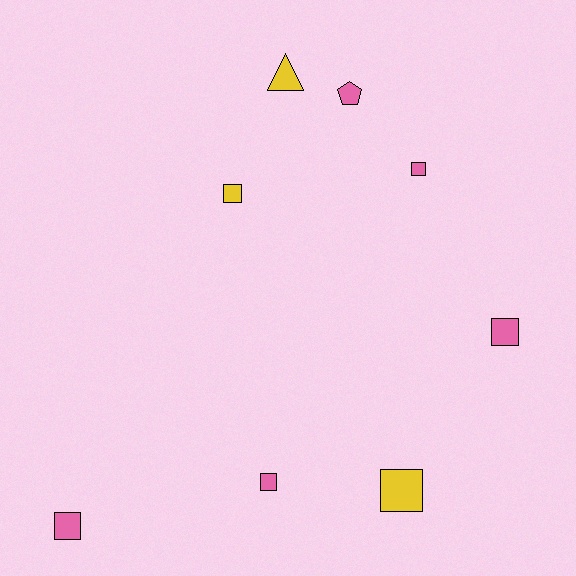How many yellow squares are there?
There are 2 yellow squares.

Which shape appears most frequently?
Square, with 6 objects.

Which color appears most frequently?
Pink, with 5 objects.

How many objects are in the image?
There are 8 objects.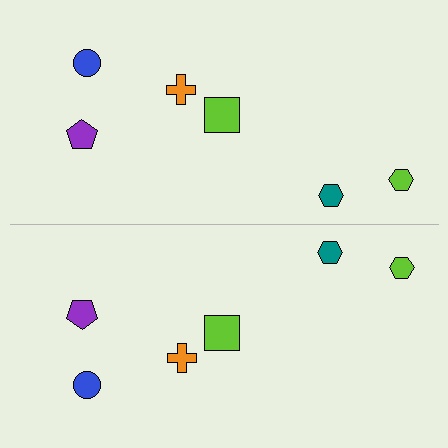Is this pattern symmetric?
Yes, this pattern has bilateral (reflection) symmetry.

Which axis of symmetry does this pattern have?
The pattern has a horizontal axis of symmetry running through the center of the image.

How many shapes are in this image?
There are 12 shapes in this image.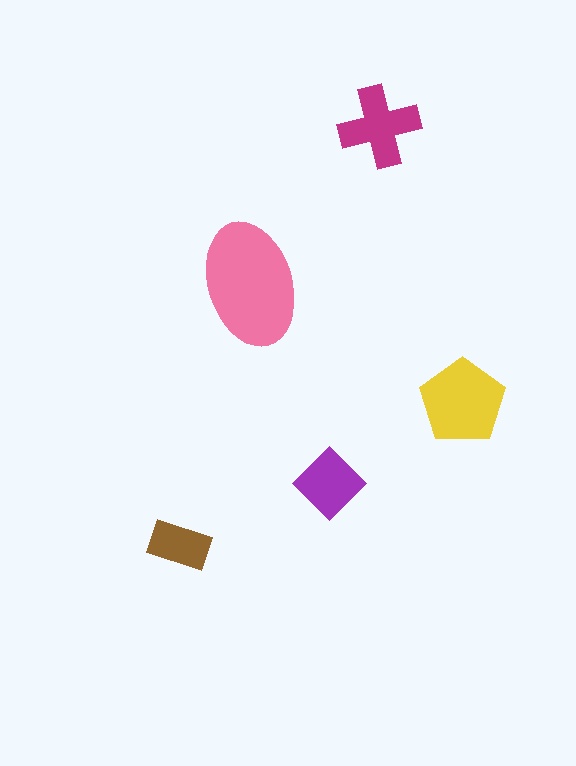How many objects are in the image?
There are 5 objects in the image.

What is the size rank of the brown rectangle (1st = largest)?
5th.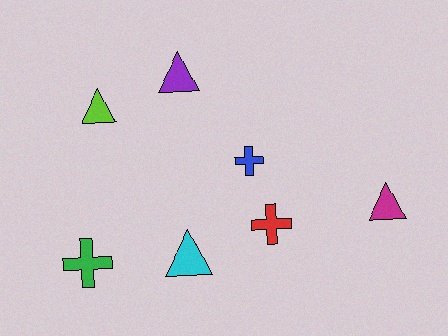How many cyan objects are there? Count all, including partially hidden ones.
There is 1 cyan object.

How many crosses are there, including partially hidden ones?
There are 3 crosses.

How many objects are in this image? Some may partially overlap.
There are 7 objects.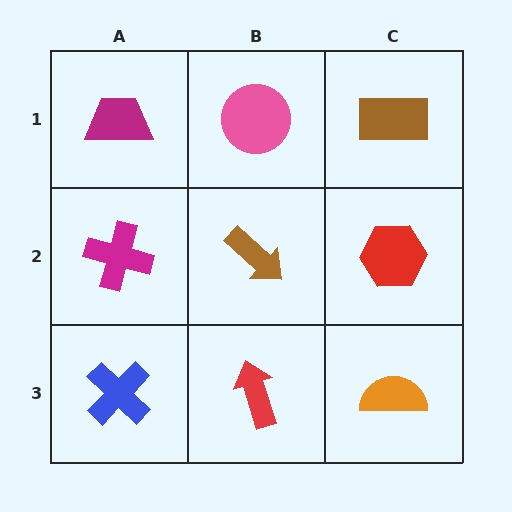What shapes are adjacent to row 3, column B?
A brown arrow (row 2, column B), a blue cross (row 3, column A), an orange semicircle (row 3, column C).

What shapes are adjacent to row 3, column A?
A magenta cross (row 2, column A), a red arrow (row 3, column B).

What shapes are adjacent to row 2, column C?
A brown rectangle (row 1, column C), an orange semicircle (row 3, column C), a brown arrow (row 2, column B).